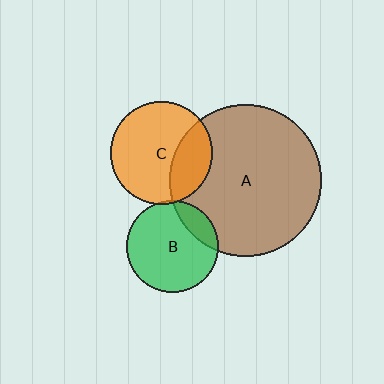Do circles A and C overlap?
Yes.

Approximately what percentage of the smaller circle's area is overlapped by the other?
Approximately 30%.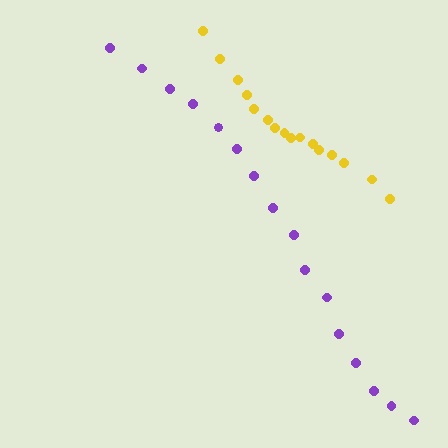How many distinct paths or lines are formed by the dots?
There are 2 distinct paths.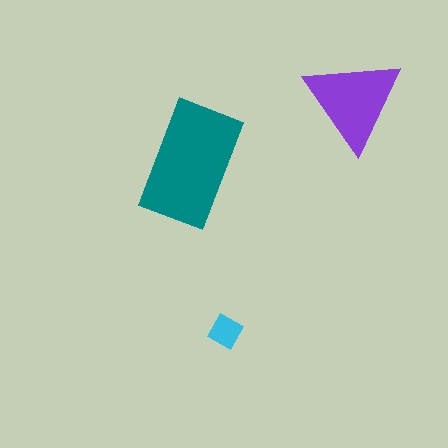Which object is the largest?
The teal rectangle.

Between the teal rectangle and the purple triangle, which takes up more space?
The teal rectangle.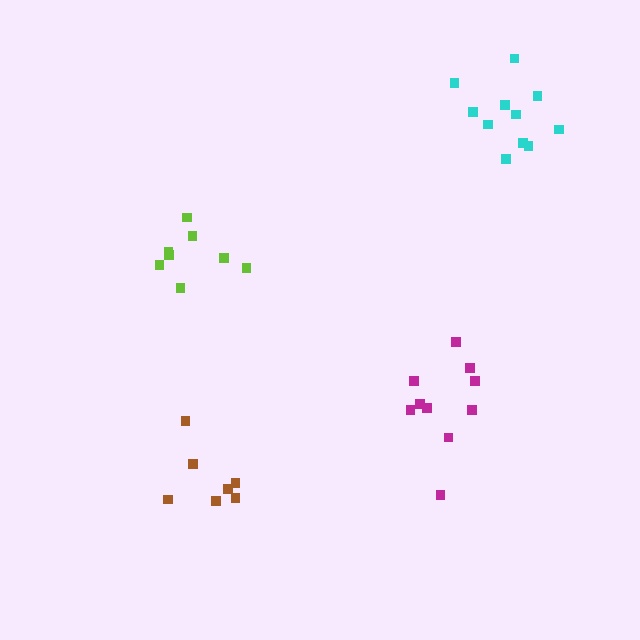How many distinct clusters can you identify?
There are 4 distinct clusters.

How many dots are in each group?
Group 1: 11 dots, Group 2: 7 dots, Group 3: 10 dots, Group 4: 8 dots (36 total).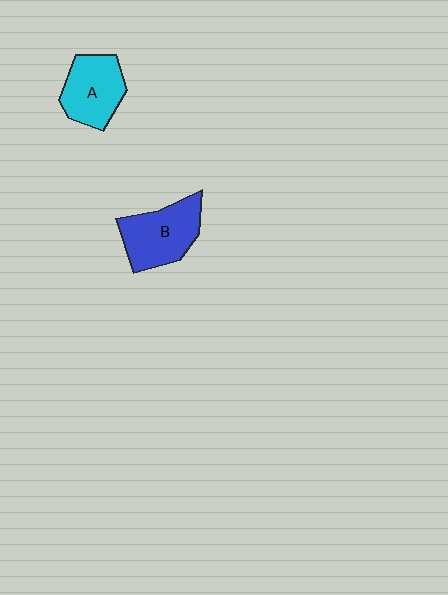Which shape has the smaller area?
Shape A (cyan).